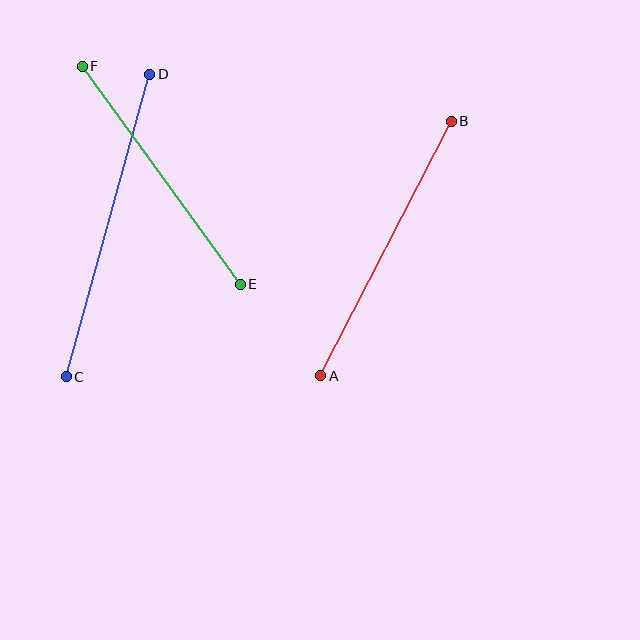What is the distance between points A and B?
The distance is approximately 286 pixels.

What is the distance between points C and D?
The distance is approximately 314 pixels.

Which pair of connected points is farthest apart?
Points C and D are farthest apart.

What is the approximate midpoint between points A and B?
The midpoint is at approximately (386, 248) pixels.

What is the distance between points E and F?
The distance is approximately 269 pixels.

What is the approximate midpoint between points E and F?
The midpoint is at approximately (161, 175) pixels.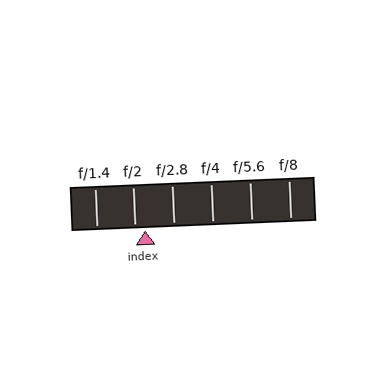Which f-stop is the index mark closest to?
The index mark is closest to f/2.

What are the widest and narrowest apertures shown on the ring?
The widest aperture shown is f/1.4 and the narrowest is f/8.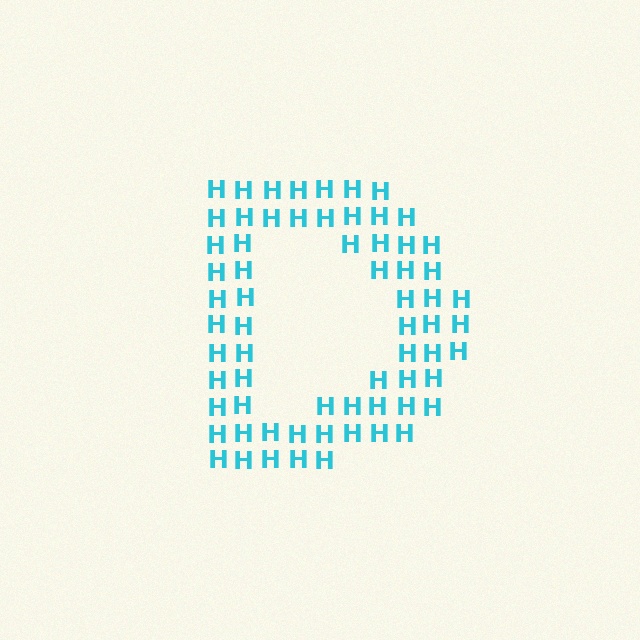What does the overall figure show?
The overall figure shows the letter D.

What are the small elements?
The small elements are letter H's.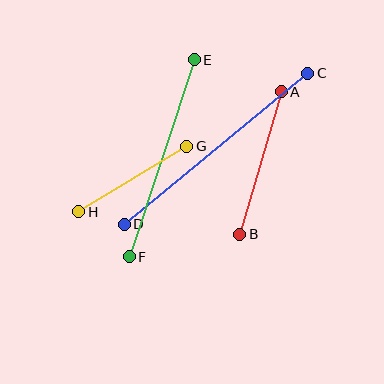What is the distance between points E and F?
The distance is approximately 207 pixels.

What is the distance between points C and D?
The distance is approximately 238 pixels.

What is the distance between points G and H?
The distance is approximately 126 pixels.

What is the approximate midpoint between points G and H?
The midpoint is at approximately (133, 179) pixels.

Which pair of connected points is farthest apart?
Points C and D are farthest apart.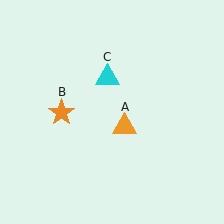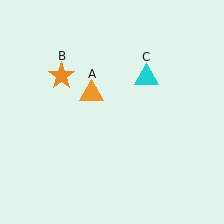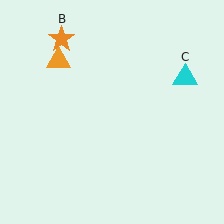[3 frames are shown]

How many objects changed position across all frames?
3 objects changed position: orange triangle (object A), orange star (object B), cyan triangle (object C).